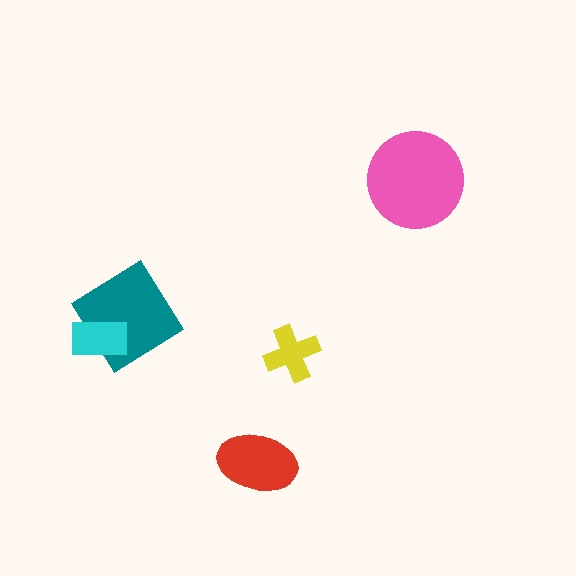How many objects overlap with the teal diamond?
1 object overlaps with the teal diamond.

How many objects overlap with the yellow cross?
0 objects overlap with the yellow cross.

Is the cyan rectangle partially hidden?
No, no other shape covers it.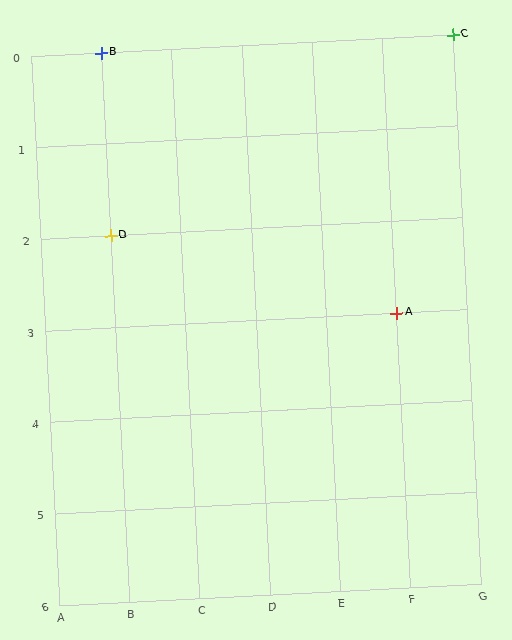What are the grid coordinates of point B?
Point B is at grid coordinates (B, 0).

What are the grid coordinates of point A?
Point A is at grid coordinates (F, 3).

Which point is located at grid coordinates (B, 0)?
Point B is at (B, 0).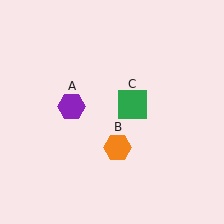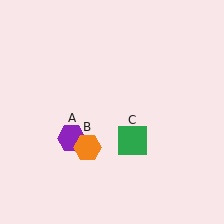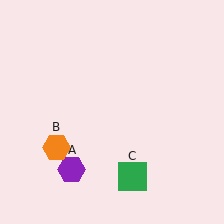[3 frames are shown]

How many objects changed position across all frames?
3 objects changed position: purple hexagon (object A), orange hexagon (object B), green square (object C).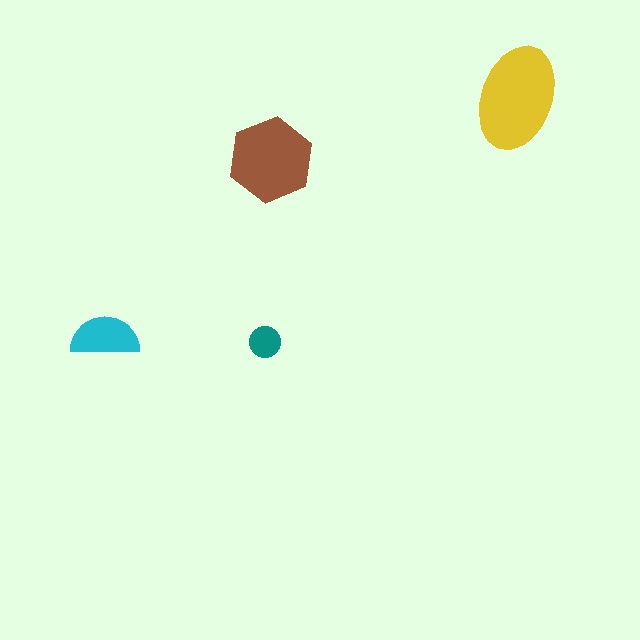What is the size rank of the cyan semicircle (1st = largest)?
3rd.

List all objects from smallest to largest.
The teal circle, the cyan semicircle, the brown hexagon, the yellow ellipse.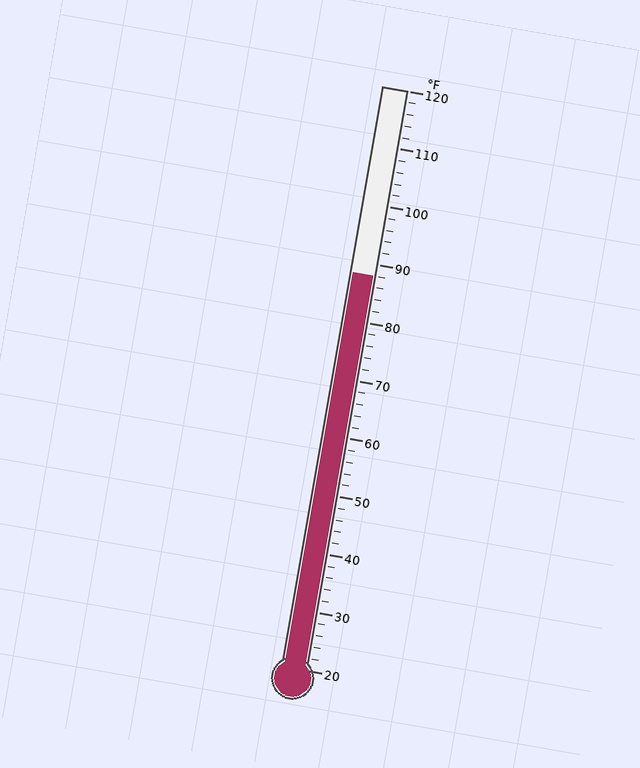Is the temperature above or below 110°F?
The temperature is below 110°F.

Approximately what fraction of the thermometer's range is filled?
The thermometer is filled to approximately 70% of its range.